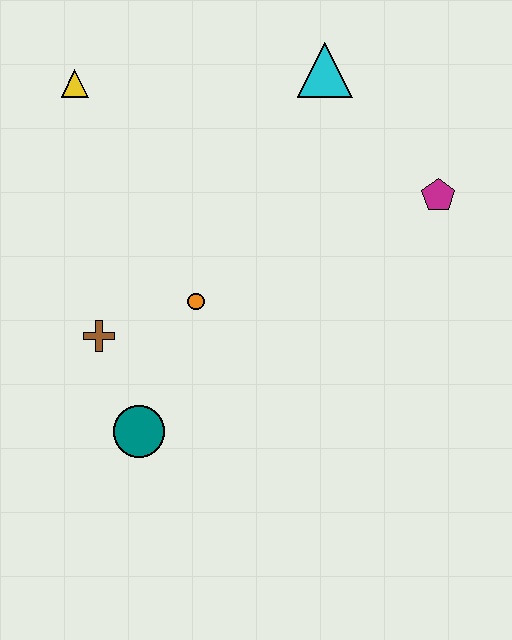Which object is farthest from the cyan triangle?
The teal circle is farthest from the cyan triangle.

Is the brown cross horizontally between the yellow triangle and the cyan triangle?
Yes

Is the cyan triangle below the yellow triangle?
No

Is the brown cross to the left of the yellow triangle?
No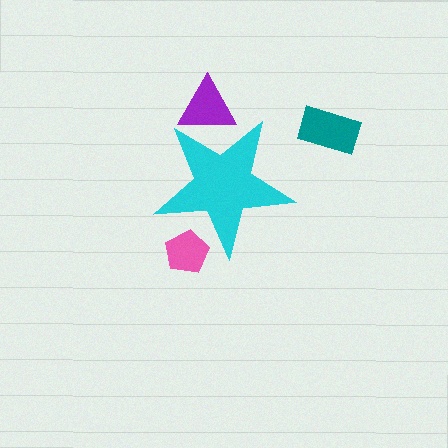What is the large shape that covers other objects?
A cyan star.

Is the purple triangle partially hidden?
Yes, the purple triangle is partially hidden behind the cyan star.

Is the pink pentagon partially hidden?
Yes, the pink pentagon is partially hidden behind the cyan star.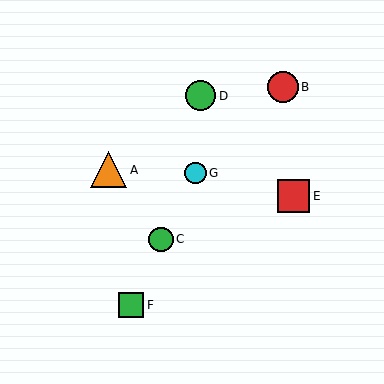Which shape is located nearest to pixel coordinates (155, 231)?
The green circle (labeled C) at (161, 239) is nearest to that location.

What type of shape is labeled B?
Shape B is a red circle.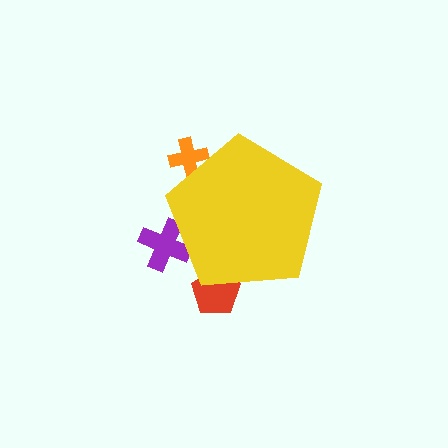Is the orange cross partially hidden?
Yes, the orange cross is partially hidden behind the yellow pentagon.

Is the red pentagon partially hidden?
Yes, the red pentagon is partially hidden behind the yellow pentagon.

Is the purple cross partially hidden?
Yes, the purple cross is partially hidden behind the yellow pentagon.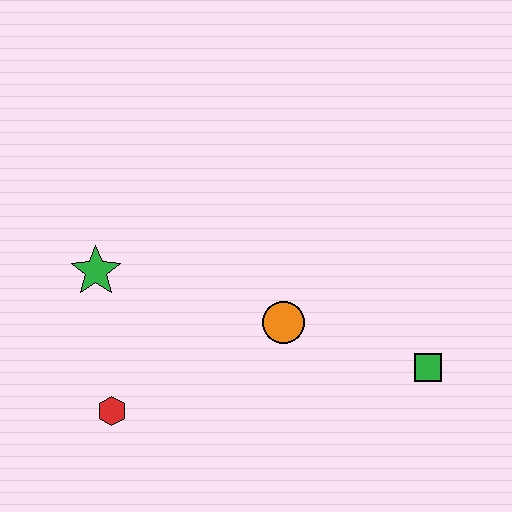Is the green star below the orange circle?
No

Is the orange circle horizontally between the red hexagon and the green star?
No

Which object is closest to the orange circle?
The green square is closest to the orange circle.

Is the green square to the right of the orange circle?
Yes